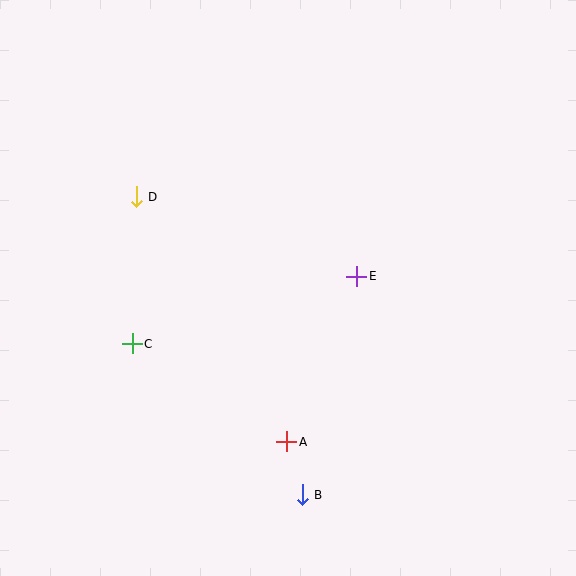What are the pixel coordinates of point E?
Point E is at (357, 276).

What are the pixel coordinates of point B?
Point B is at (302, 495).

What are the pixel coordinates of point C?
Point C is at (132, 344).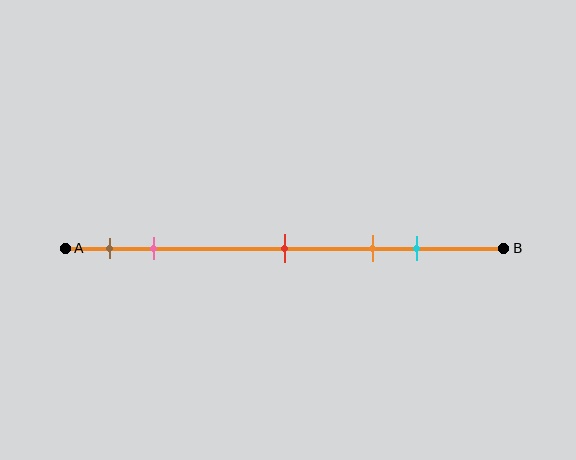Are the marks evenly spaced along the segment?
No, the marks are not evenly spaced.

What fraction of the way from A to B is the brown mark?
The brown mark is approximately 10% (0.1) of the way from A to B.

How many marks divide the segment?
There are 5 marks dividing the segment.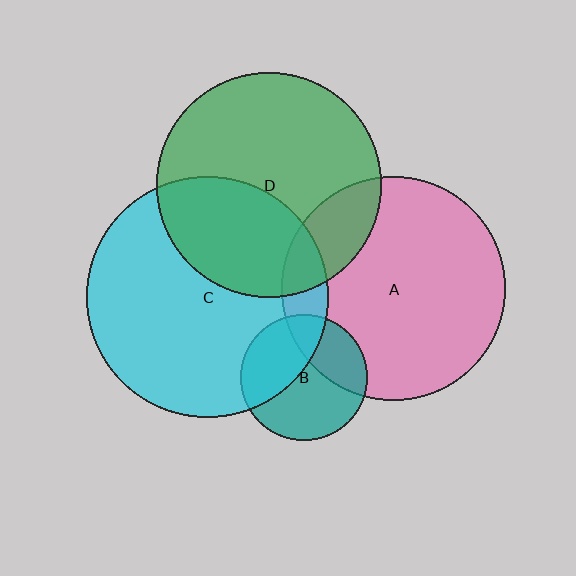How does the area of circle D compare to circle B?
Approximately 3.2 times.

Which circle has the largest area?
Circle C (cyan).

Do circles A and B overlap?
Yes.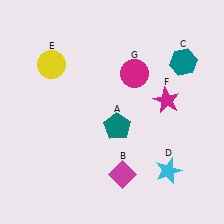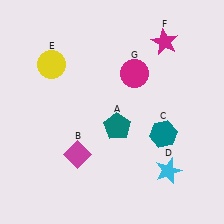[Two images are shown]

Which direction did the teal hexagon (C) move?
The teal hexagon (C) moved down.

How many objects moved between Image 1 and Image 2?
3 objects moved between the two images.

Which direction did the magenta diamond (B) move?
The magenta diamond (B) moved left.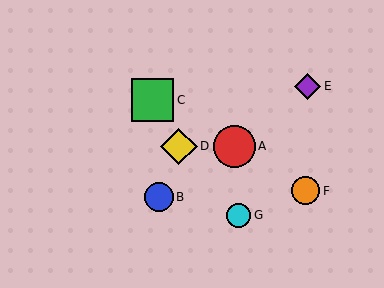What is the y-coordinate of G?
Object G is at y≈215.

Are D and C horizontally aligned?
No, D is at y≈146 and C is at y≈100.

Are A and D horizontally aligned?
Yes, both are at y≈146.